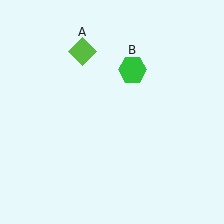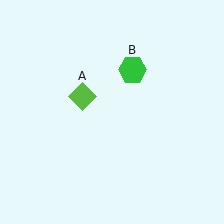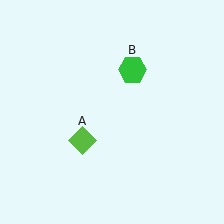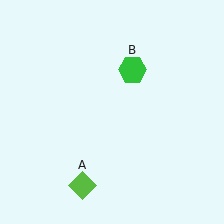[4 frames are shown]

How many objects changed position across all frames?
1 object changed position: lime diamond (object A).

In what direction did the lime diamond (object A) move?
The lime diamond (object A) moved down.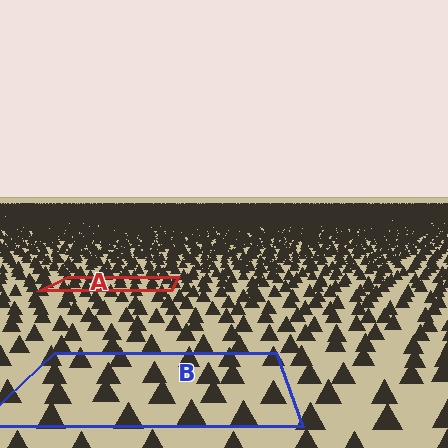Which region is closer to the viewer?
Region B is closer. The texture elements there are larger and more spread out.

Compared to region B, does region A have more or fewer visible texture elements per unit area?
Region A has more texture elements per unit area — they are packed more densely because it is farther away.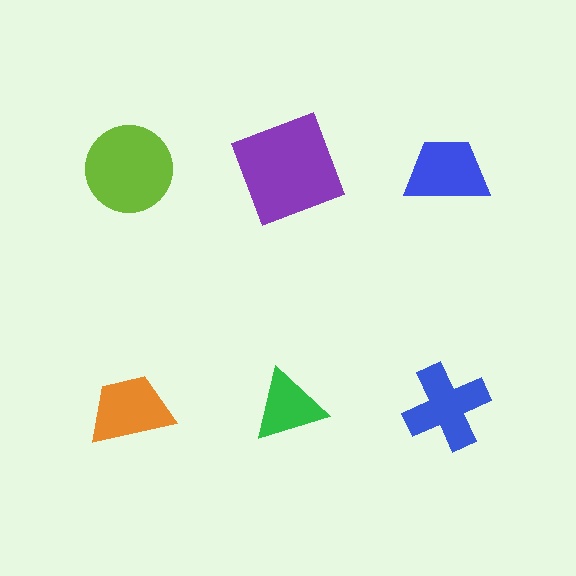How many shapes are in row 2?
3 shapes.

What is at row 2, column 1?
An orange trapezoid.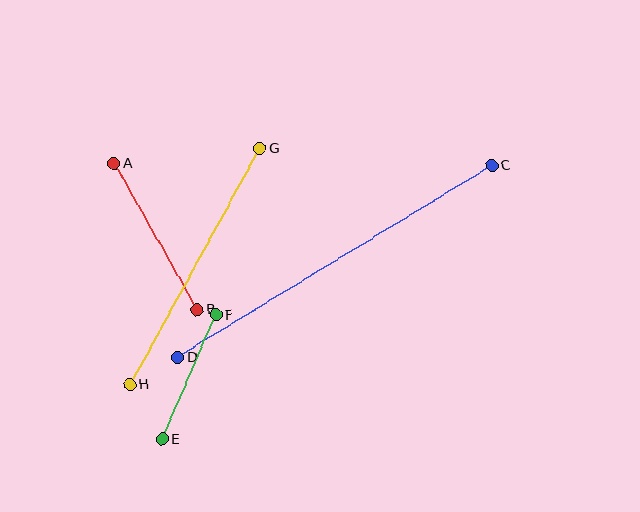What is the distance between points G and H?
The distance is approximately 270 pixels.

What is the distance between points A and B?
The distance is approximately 168 pixels.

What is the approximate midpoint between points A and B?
The midpoint is at approximately (156, 237) pixels.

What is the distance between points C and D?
The distance is approximately 368 pixels.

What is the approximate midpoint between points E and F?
The midpoint is at approximately (189, 377) pixels.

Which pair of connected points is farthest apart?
Points C and D are farthest apart.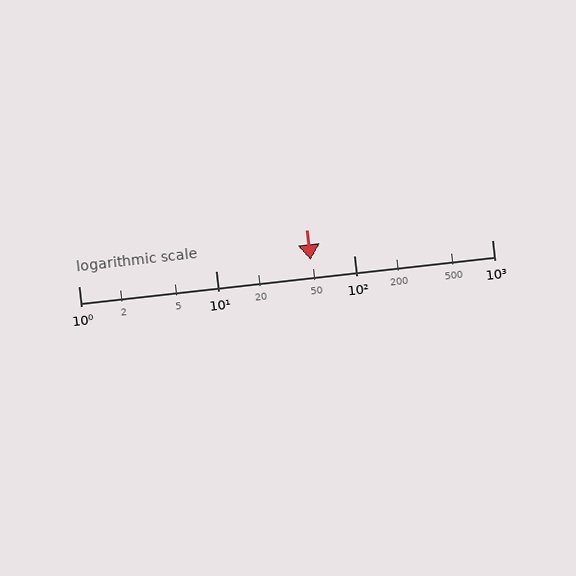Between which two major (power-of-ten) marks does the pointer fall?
The pointer is between 10 and 100.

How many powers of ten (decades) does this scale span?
The scale spans 3 decades, from 1 to 1000.